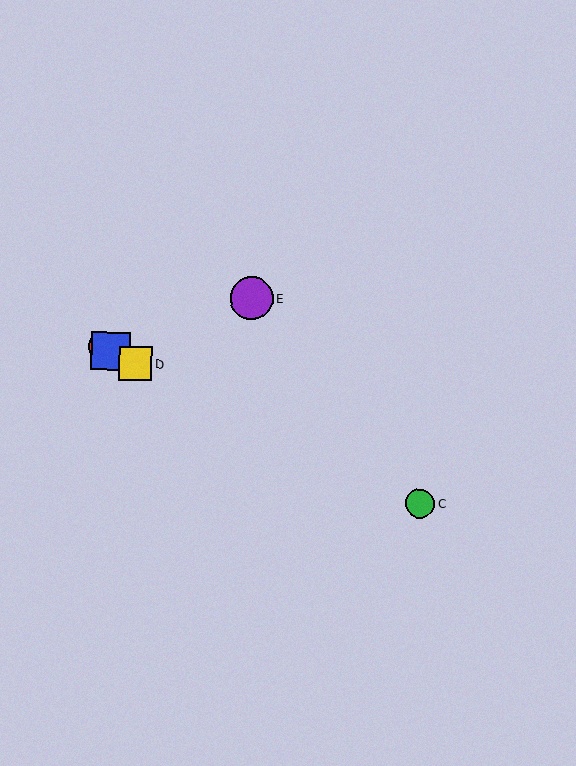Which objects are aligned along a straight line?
Objects A, B, C, D are aligned along a straight line.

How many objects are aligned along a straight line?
4 objects (A, B, C, D) are aligned along a straight line.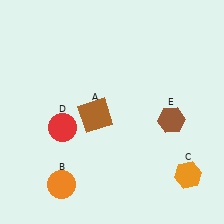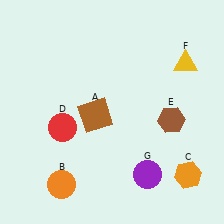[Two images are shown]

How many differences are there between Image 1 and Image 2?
There are 2 differences between the two images.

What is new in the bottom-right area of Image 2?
A purple circle (G) was added in the bottom-right area of Image 2.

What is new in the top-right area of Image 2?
A yellow triangle (F) was added in the top-right area of Image 2.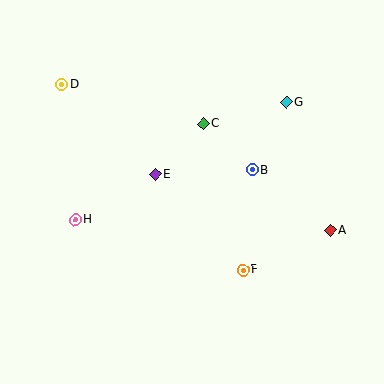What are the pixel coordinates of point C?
Point C is at (203, 124).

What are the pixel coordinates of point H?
Point H is at (75, 220).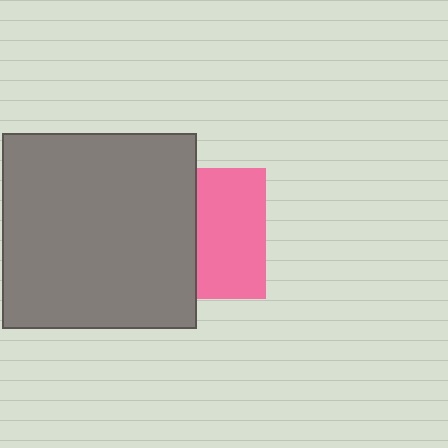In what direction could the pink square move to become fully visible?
The pink square could move right. That would shift it out from behind the gray square entirely.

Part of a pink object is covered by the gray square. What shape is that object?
It is a square.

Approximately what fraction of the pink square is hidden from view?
Roughly 48% of the pink square is hidden behind the gray square.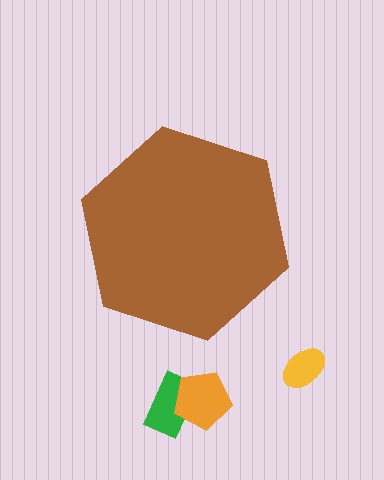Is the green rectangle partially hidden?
No, the green rectangle is fully visible.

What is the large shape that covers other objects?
A brown hexagon.